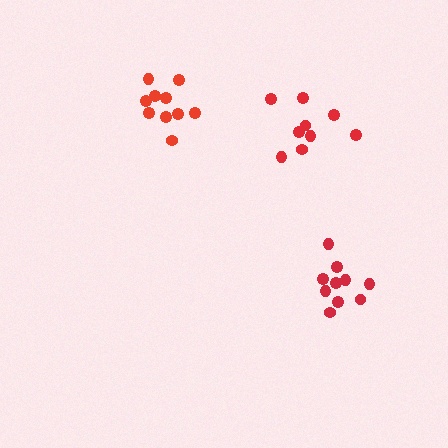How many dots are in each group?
Group 1: 10 dots, Group 2: 9 dots, Group 3: 10 dots (29 total).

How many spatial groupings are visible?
There are 3 spatial groupings.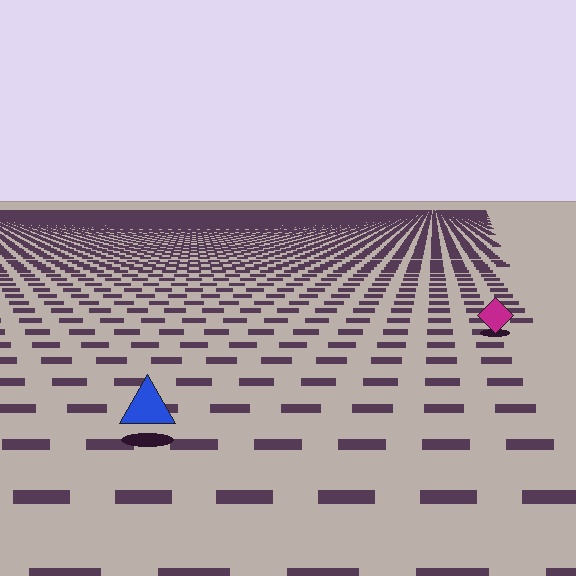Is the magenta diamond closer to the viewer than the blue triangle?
No. The blue triangle is closer — you can tell from the texture gradient: the ground texture is coarser near it.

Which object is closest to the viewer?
The blue triangle is closest. The texture marks near it are larger and more spread out.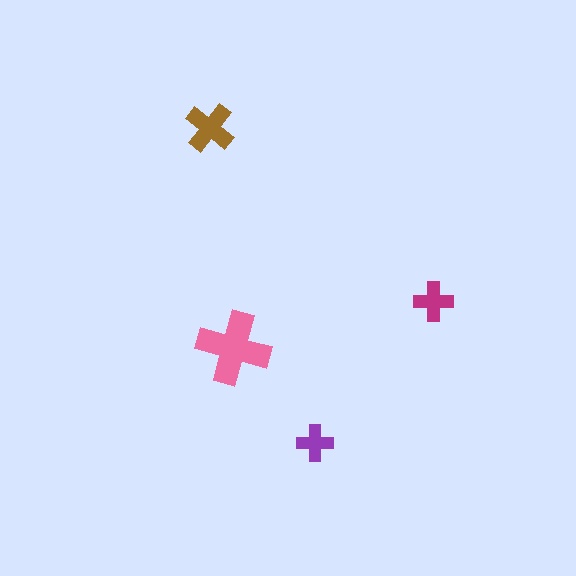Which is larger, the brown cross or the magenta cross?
The brown one.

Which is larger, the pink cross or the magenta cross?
The pink one.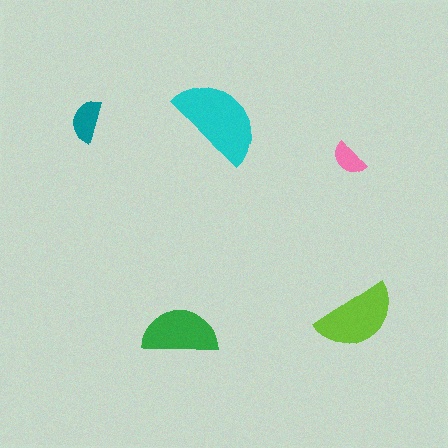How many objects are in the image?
There are 5 objects in the image.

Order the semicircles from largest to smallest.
the cyan one, the lime one, the green one, the teal one, the pink one.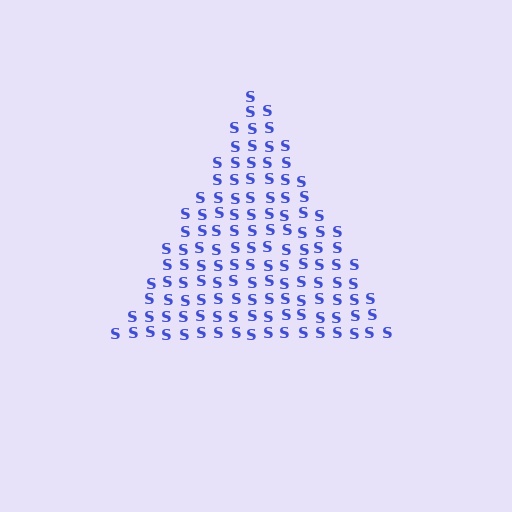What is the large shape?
The large shape is a triangle.